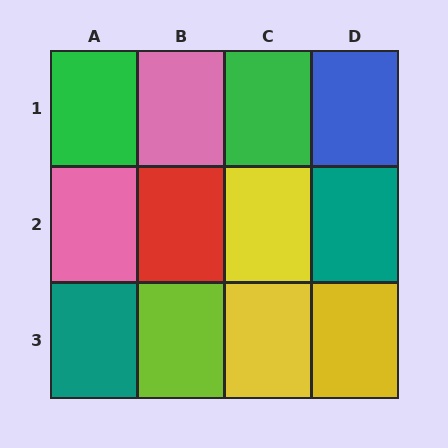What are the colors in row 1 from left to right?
Green, pink, green, blue.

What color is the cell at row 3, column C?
Yellow.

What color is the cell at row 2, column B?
Red.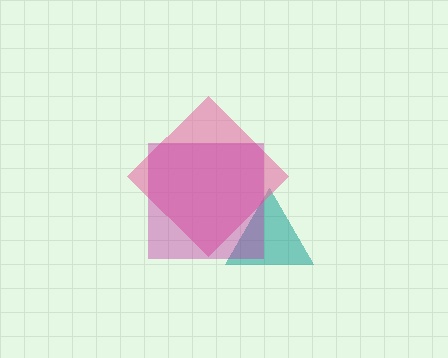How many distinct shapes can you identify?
There are 3 distinct shapes: a teal triangle, a pink diamond, a magenta square.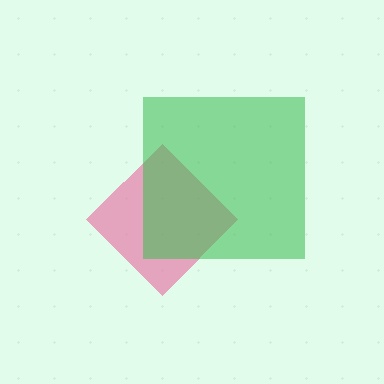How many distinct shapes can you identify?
There are 2 distinct shapes: a pink diamond, a green square.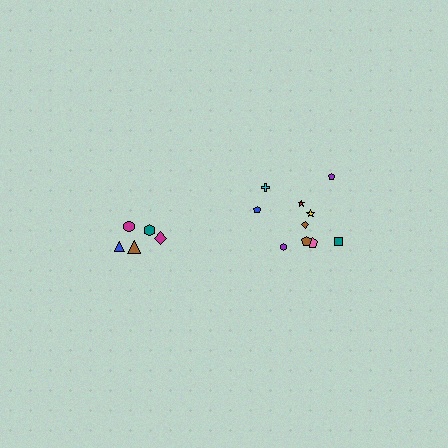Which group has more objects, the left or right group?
The right group.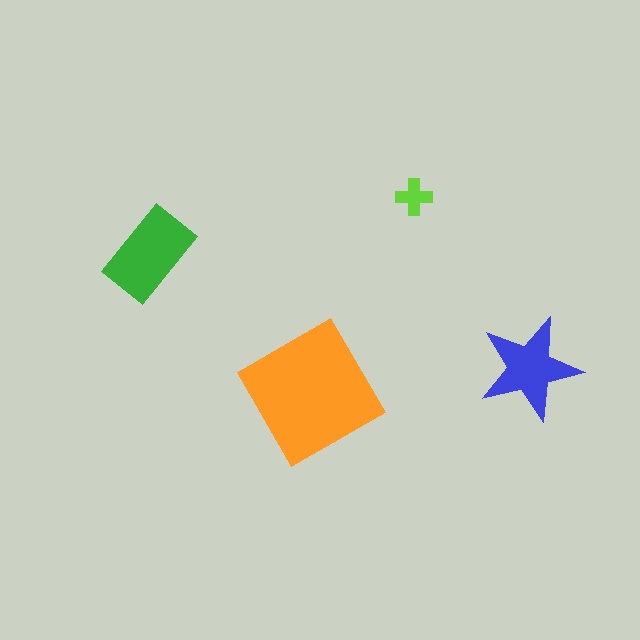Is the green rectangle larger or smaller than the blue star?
Larger.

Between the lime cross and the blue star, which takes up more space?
The blue star.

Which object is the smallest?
The lime cross.